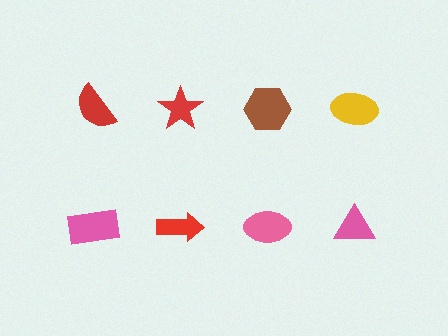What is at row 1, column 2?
A red star.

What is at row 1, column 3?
A brown hexagon.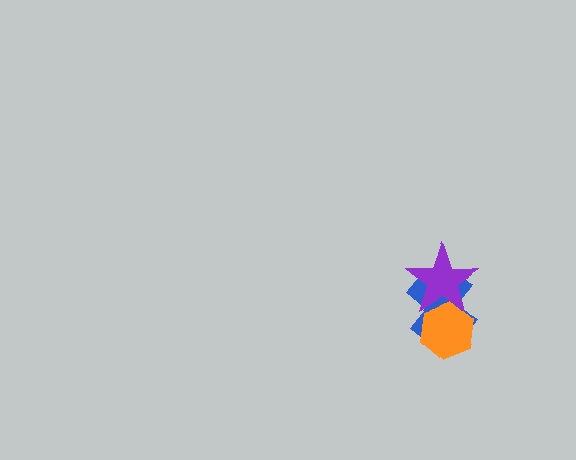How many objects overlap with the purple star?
2 objects overlap with the purple star.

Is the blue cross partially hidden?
Yes, it is partially covered by another shape.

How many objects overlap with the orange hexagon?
2 objects overlap with the orange hexagon.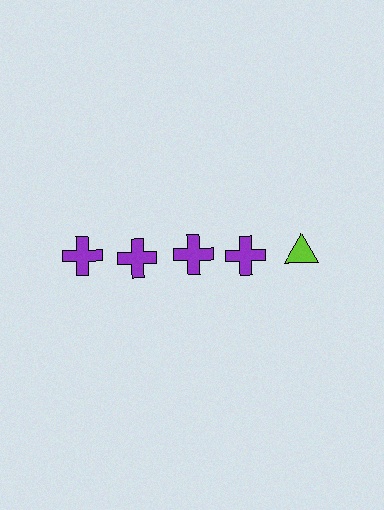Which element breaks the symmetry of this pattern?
The lime triangle in the top row, rightmost column breaks the symmetry. All other shapes are purple crosses.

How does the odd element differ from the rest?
It differs in both color (lime instead of purple) and shape (triangle instead of cross).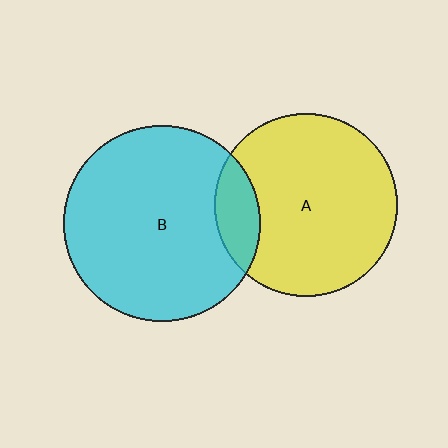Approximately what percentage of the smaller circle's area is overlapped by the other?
Approximately 15%.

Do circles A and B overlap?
Yes.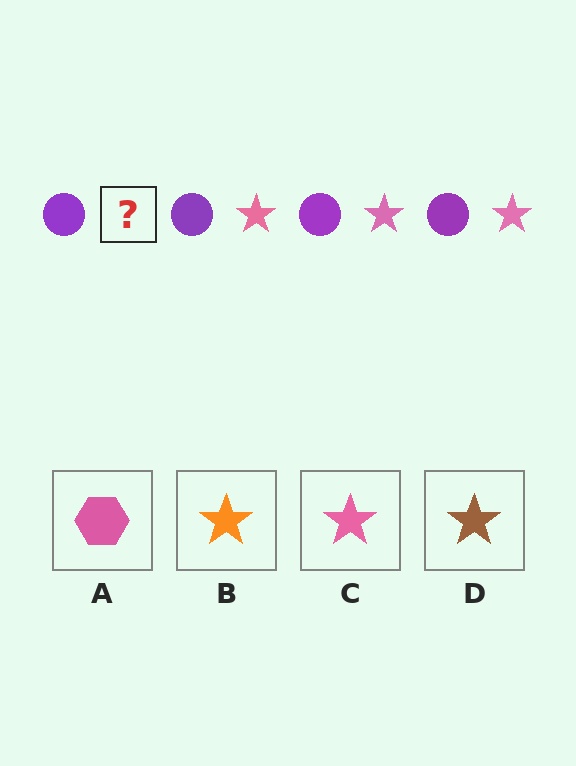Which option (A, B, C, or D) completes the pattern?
C.